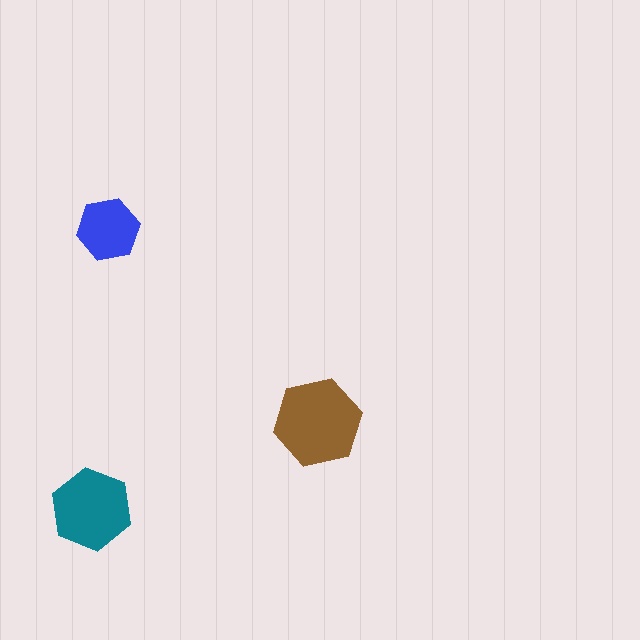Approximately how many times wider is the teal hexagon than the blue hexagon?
About 1.5 times wider.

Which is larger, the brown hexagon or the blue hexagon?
The brown one.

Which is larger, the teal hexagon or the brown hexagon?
The brown one.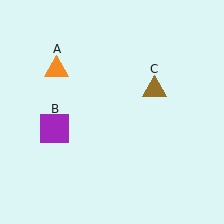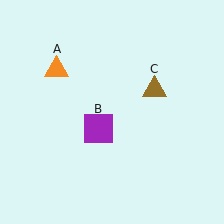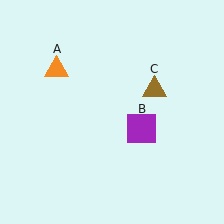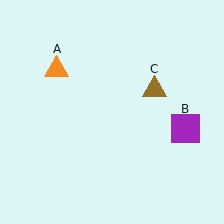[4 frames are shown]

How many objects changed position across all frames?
1 object changed position: purple square (object B).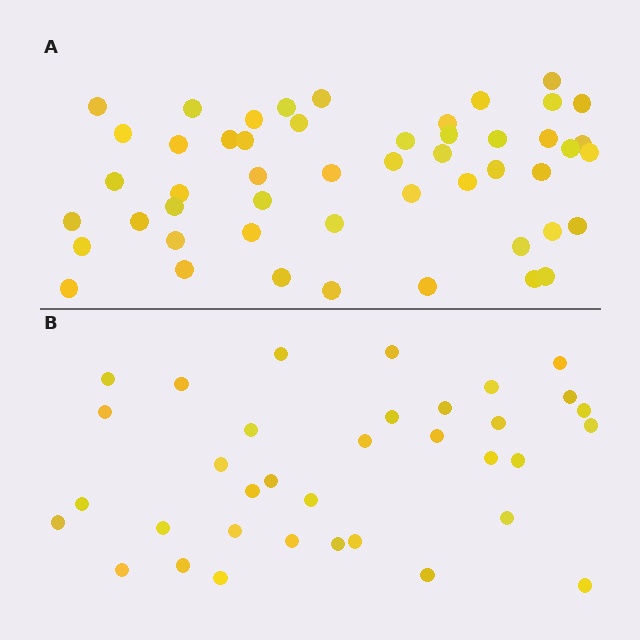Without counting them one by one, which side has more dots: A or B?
Region A (the top region) has more dots.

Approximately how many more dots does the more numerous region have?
Region A has approximately 15 more dots than region B.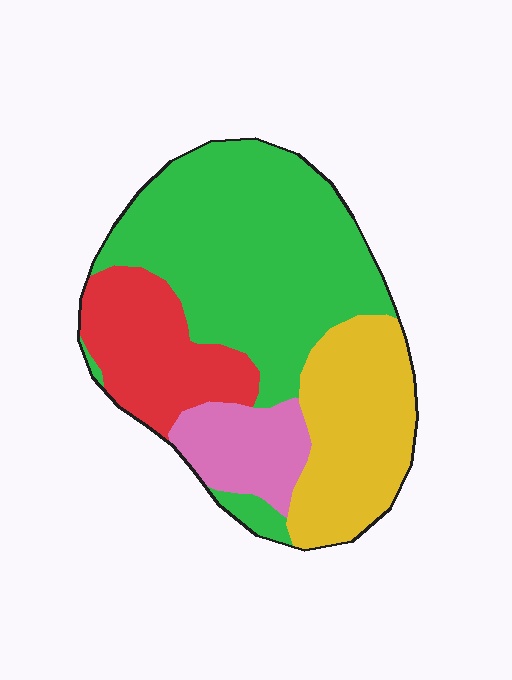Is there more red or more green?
Green.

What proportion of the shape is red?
Red covers about 20% of the shape.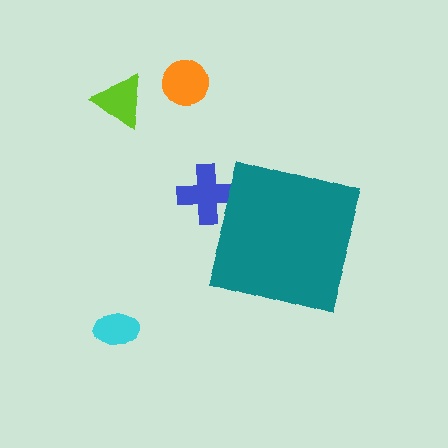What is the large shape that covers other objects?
A teal square.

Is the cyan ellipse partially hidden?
No, the cyan ellipse is fully visible.